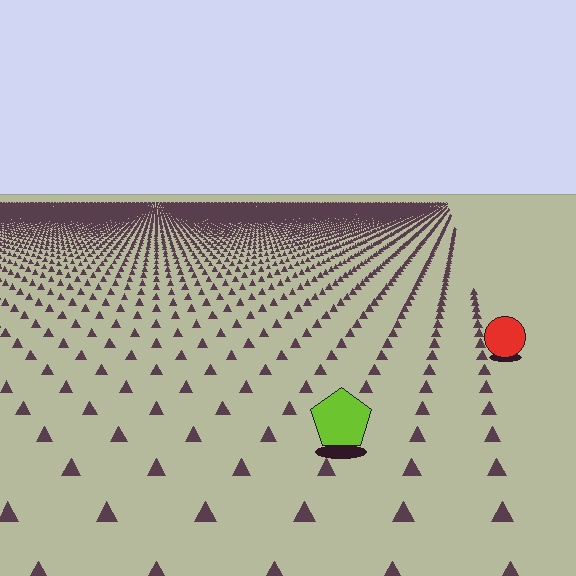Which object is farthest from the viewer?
The red circle is farthest from the viewer. It appears smaller and the ground texture around it is denser.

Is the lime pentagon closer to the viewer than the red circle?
Yes. The lime pentagon is closer — you can tell from the texture gradient: the ground texture is coarser near it.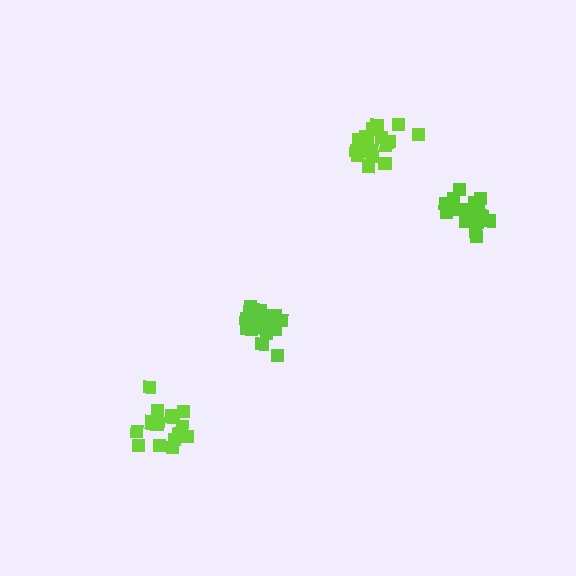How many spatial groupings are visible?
There are 4 spatial groupings.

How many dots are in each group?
Group 1: 17 dots, Group 2: 15 dots, Group 3: 18 dots, Group 4: 18 dots (68 total).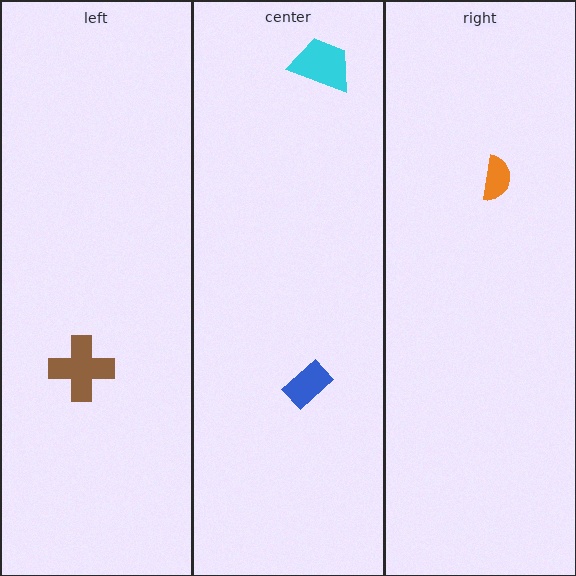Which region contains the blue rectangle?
The center region.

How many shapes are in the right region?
1.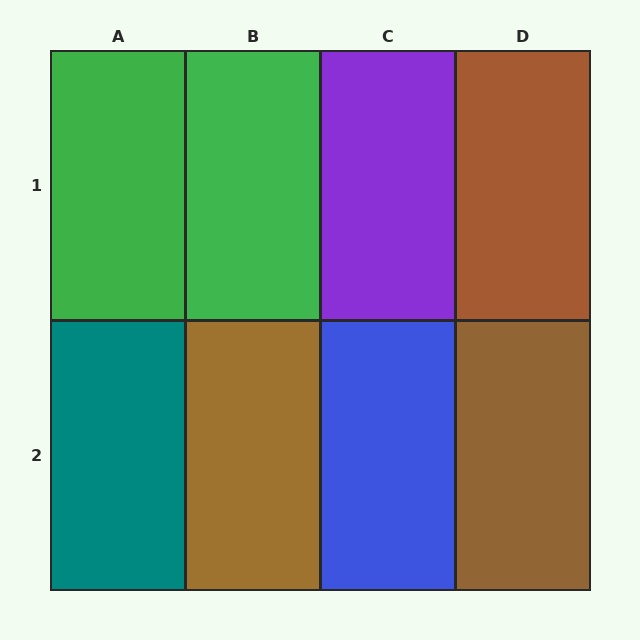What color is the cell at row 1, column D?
Brown.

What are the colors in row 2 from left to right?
Teal, brown, blue, brown.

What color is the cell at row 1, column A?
Green.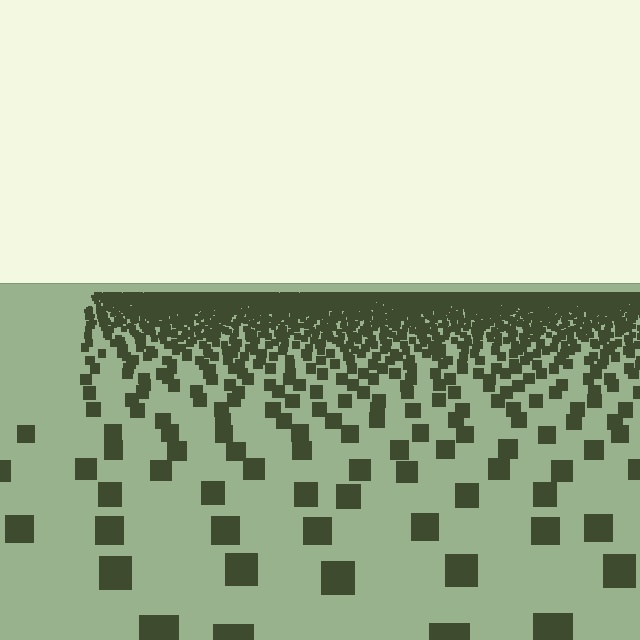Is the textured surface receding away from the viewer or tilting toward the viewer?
The surface is receding away from the viewer. Texture elements get smaller and denser toward the top.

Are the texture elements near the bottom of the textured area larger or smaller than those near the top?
Larger. Near the bottom, elements are closer to the viewer and appear at a bigger on-screen size.